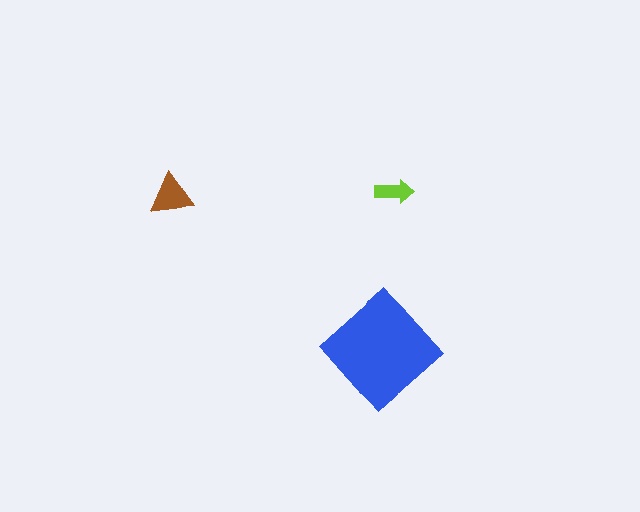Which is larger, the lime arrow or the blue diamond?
The blue diamond.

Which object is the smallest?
The lime arrow.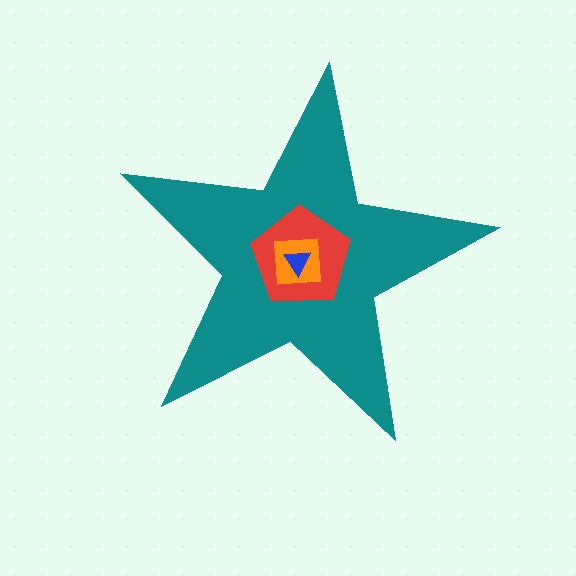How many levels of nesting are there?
4.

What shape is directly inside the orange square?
The blue triangle.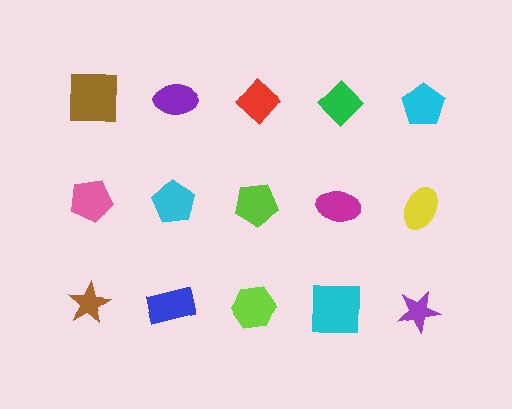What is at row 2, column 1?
A pink pentagon.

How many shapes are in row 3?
5 shapes.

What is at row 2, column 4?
A magenta ellipse.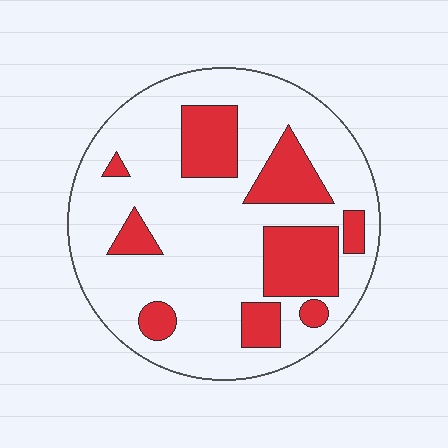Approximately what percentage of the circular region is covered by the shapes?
Approximately 25%.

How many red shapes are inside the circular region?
9.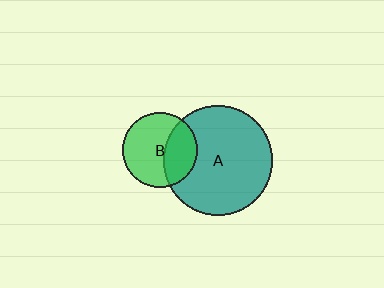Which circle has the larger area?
Circle A (teal).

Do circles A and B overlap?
Yes.